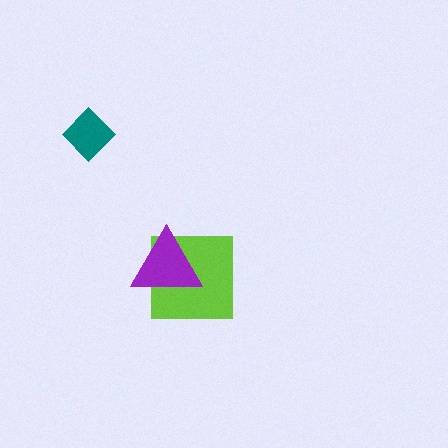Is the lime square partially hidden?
Yes, it is partially covered by another shape.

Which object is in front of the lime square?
The purple triangle is in front of the lime square.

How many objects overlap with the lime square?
1 object overlaps with the lime square.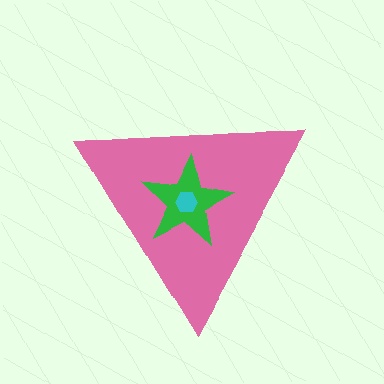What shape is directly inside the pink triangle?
The green star.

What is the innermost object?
The cyan hexagon.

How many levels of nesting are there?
3.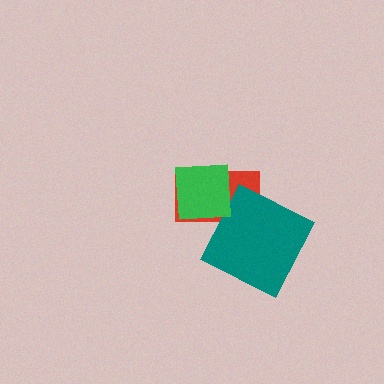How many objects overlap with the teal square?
1 object overlaps with the teal square.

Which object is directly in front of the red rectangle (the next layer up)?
The teal square is directly in front of the red rectangle.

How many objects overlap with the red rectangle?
2 objects overlap with the red rectangle.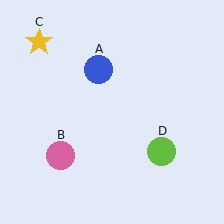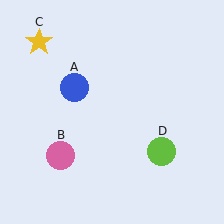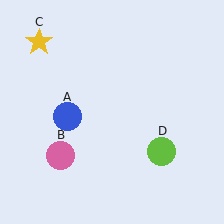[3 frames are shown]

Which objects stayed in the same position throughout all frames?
Pink circle (object B) and yellow star (object C) and lime circle (object D) remained stationary.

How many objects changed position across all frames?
1 object changed position: blue circle (object A).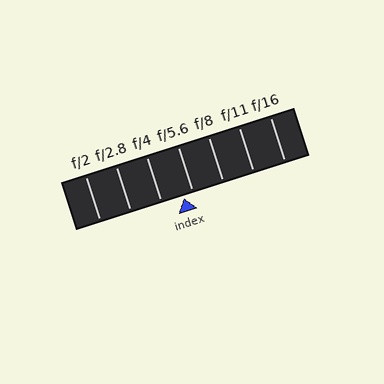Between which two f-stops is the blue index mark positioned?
The index mark is between f/4 and f/5.6.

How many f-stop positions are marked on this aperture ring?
There are 7 f-stop positions marked.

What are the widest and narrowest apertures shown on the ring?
The widest aperture shown is f/2 and the narrowest is f/16.